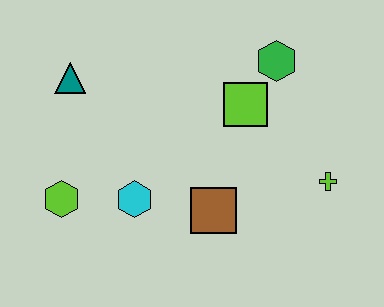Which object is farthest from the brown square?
The teal triangle is farthest from the brown square.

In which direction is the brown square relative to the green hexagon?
The brown square is below the green hexagon.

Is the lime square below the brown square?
No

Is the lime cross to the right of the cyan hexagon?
Yes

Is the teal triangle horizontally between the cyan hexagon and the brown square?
No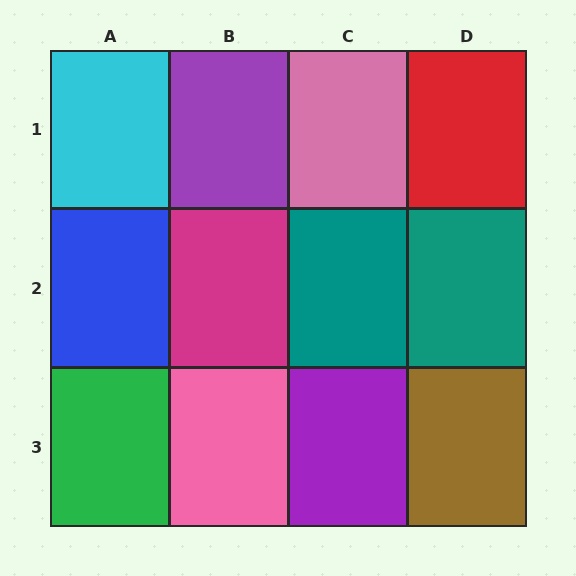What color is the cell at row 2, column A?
Blue.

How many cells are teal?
2 cells are teal.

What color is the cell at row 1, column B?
Purple.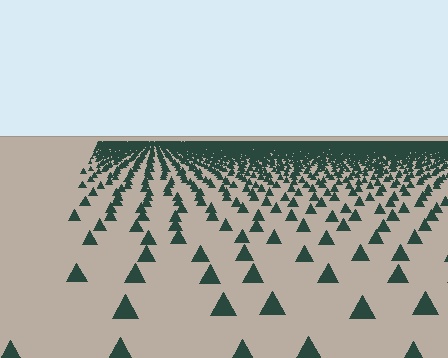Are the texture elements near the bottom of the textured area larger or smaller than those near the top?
Larger. Near the bottom, elements are closer to the viewer and appear at a bigger on-screen size.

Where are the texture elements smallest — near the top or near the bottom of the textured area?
Near the top.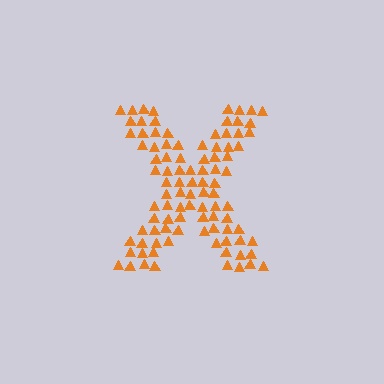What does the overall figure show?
The overall figure shows the letter X.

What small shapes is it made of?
It is made of small triangles.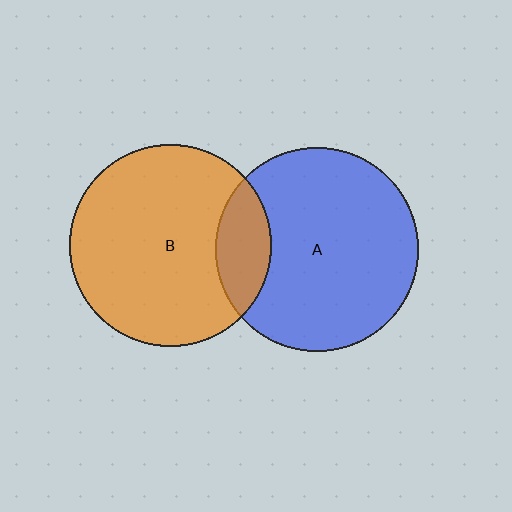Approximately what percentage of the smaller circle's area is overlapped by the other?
Approximately 15%.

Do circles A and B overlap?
Yes.